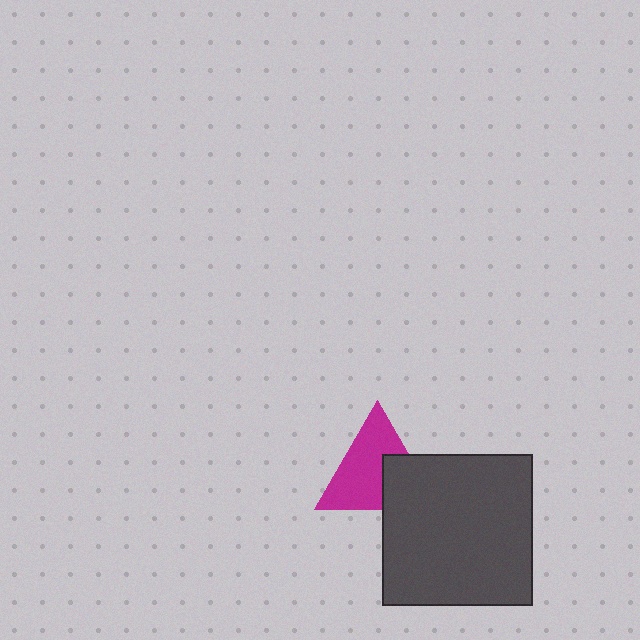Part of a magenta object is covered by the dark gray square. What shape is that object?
It is a triangle.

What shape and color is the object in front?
The object in front is a dark gray square.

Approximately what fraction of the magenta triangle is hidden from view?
Roughly 35% of the magenta triangle is hidden behind the dark gray square.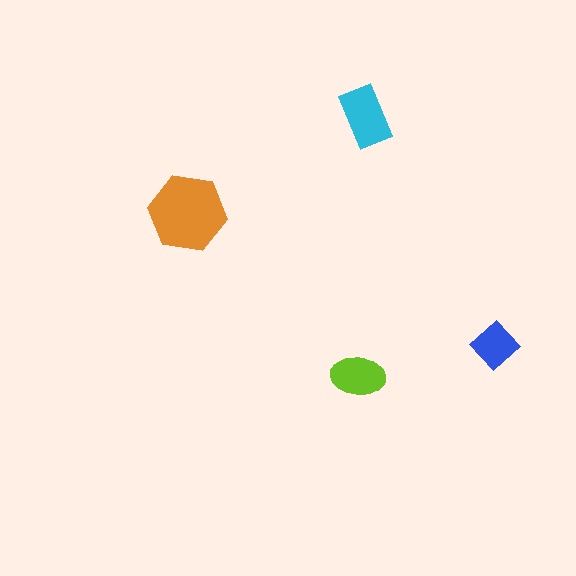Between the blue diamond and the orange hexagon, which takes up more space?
The orange hexagon.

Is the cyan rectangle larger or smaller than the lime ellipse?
Larger.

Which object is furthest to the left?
The orange hexagon is leftmost.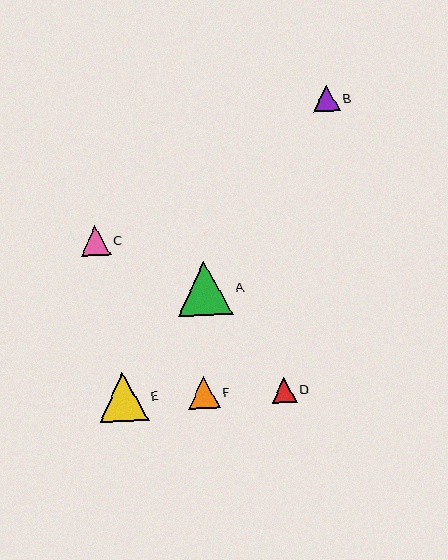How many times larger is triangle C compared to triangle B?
Triangle C is approximately 1.1 times the size of triangle B.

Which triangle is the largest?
Triangle A is the largest with a size of approximately 55 pixels.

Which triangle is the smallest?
Triangle D is the smallest with a size of approximately 25 pixels.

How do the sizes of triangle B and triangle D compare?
Triangle B and triangle D are approximately the same size.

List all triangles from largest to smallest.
From largest to smallest: A, E, F, C, B, D.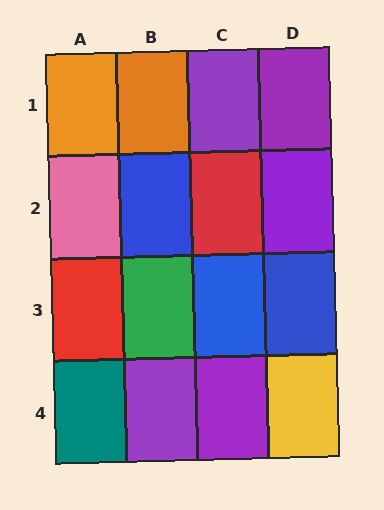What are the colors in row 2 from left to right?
Pink, blue, red, purple.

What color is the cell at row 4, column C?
Purple.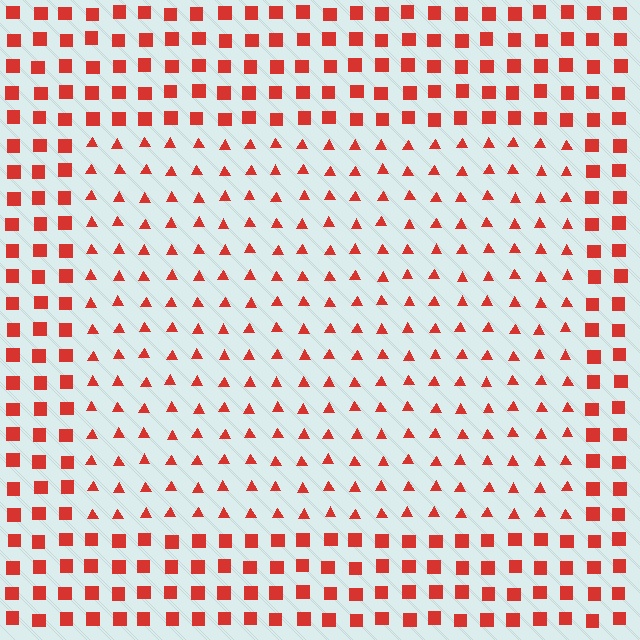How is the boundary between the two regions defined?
The boundary is defined by a change in element shape: triangles inside vs. squares outside. All elements share the same color and spacing.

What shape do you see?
I see a rectangle.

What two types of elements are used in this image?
The image uses triangles inside the rectangle region and squares outside it.